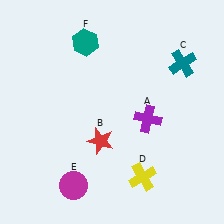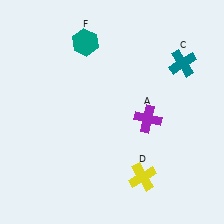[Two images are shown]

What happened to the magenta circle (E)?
The magenta circle (E) was removed in Image 2. It was in the bottom-left area of Image 1.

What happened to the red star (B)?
The red star (B) was removed in Image 2. It was in the bottom-left area of Image 1.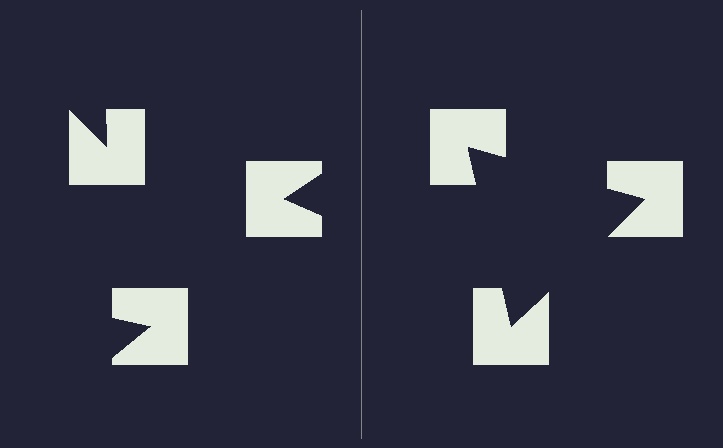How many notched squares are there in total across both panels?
6 — 3 on each side.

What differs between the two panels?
The notched squares are positioned identically on both sides; only the wedge orientations differ. On the right they align to a triangle; on the left they are misaligned.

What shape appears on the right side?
An illusory triangle.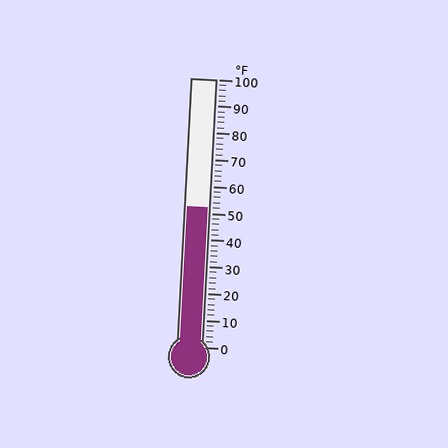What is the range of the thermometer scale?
The thermometer scale ranges from 0°F to 100°F.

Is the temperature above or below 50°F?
The temperature is above 50°F.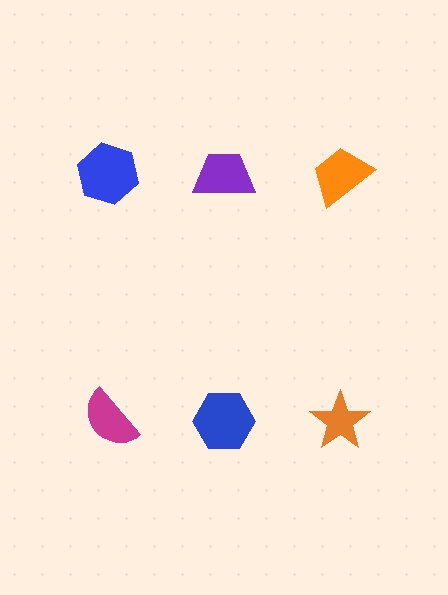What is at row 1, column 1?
A blue hexagon.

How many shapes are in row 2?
3 shapes.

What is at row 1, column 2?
A purple trapezoid.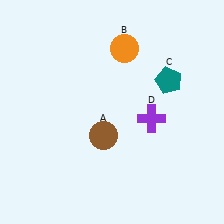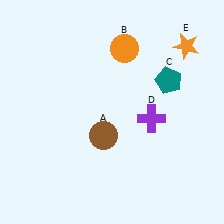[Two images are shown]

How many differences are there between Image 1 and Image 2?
There is 1 difference between the two images.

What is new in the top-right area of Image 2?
An orange star (E) was added in the top-right area of Image 2.